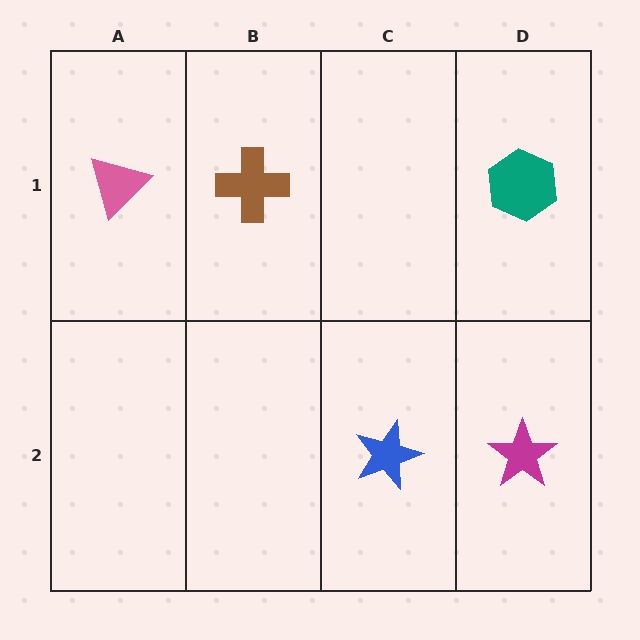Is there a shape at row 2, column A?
No, that cell is empty.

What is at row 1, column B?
A brown cross.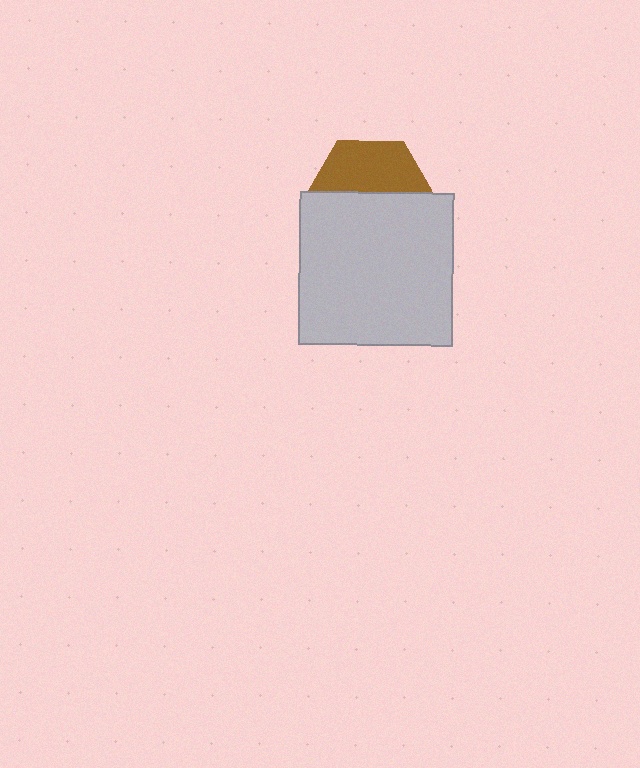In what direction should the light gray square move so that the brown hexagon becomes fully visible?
The light gray square should move down. That is the shortest direction to clear the overlap and leave the brown hexagon fully visible.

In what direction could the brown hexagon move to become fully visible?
The brown hexagon could move up. That would shift it out from behind the light gray square entirely.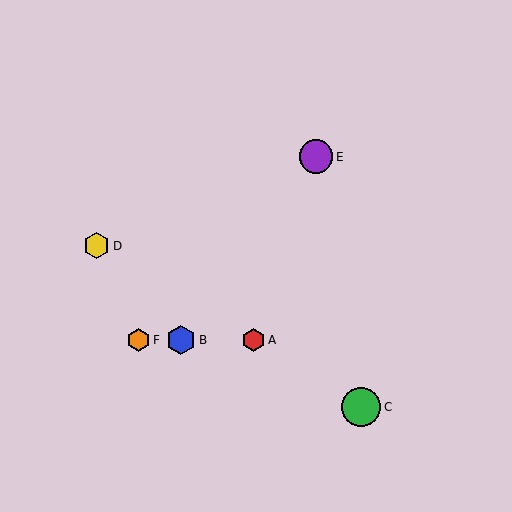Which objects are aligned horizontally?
Objects A, B, F are aligned horizontally.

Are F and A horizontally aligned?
Yes, both are at y≈340.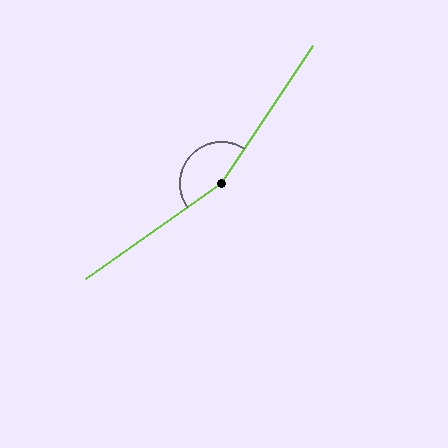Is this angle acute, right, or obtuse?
It is obtuse.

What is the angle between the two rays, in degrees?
Approximately 159 degrees.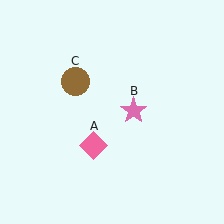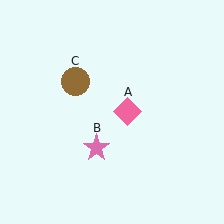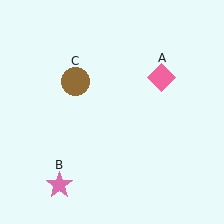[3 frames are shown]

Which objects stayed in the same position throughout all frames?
Brown circle (object C) remained stationary.